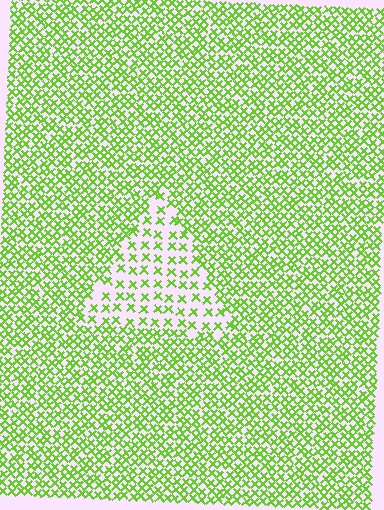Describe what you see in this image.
The image contains small lime elements arranged at two different densities. A triangle-shaped region is visible where the elements are less densely packed than the surrounding area.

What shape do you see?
I see a triangle.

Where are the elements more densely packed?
The elements are more densely packed outside the triangle boundary.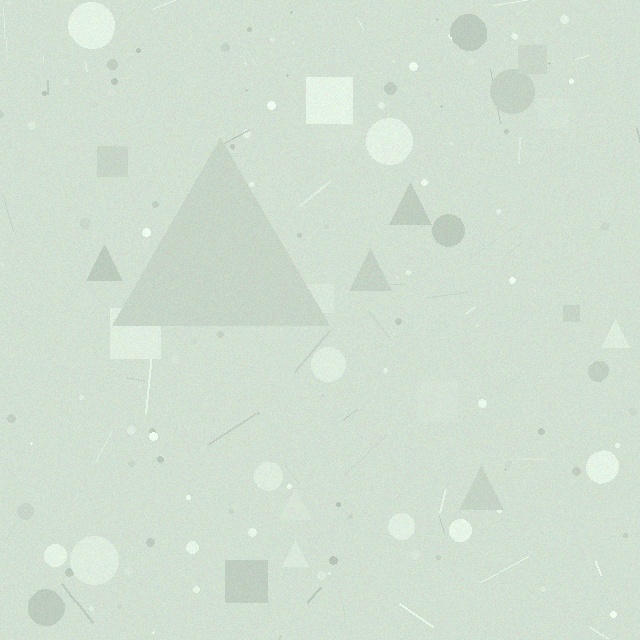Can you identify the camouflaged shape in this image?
The camouflaged shape is a triangle.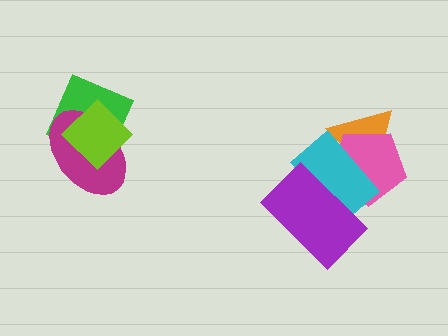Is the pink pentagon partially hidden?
Yes, it is partially covered by another shape.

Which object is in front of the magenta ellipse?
The lime diamond is in front of the magenta ellipse.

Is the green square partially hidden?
Yes, it is partially covered by another shape.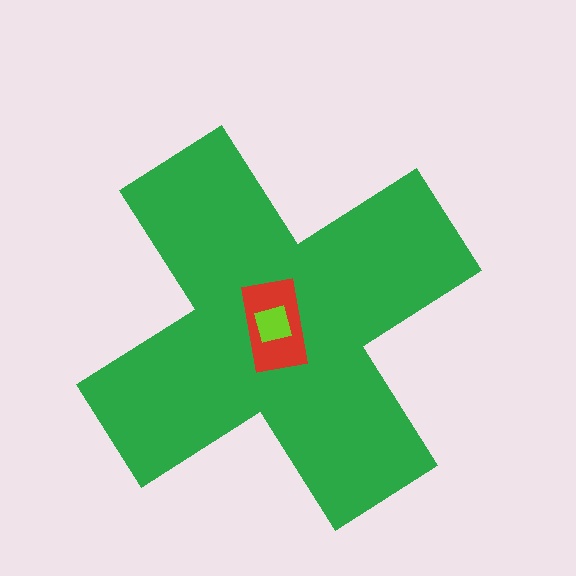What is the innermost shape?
The lime square.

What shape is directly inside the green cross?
The red rectangle.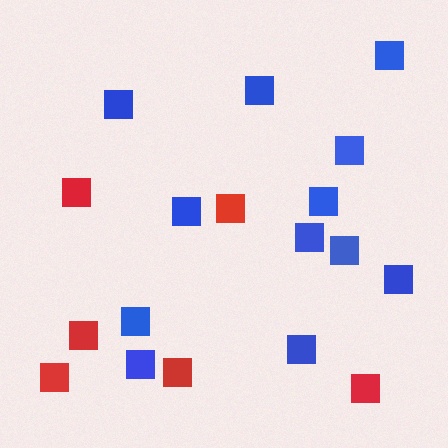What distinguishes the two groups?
There are 2 groups: one group of red squares (6) and one group of blue squares (12).